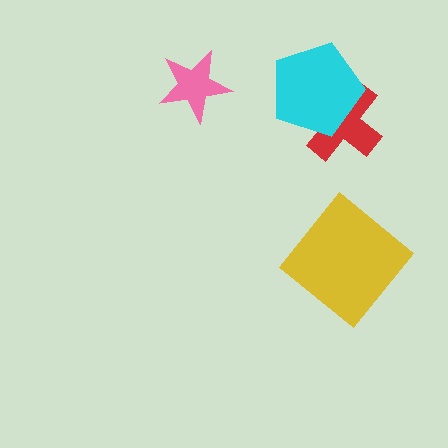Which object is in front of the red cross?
The cyan pentagon is in front of the red cross.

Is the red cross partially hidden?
Yes, it is partially covered by another shape.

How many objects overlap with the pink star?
0 objects overlap with the pink star.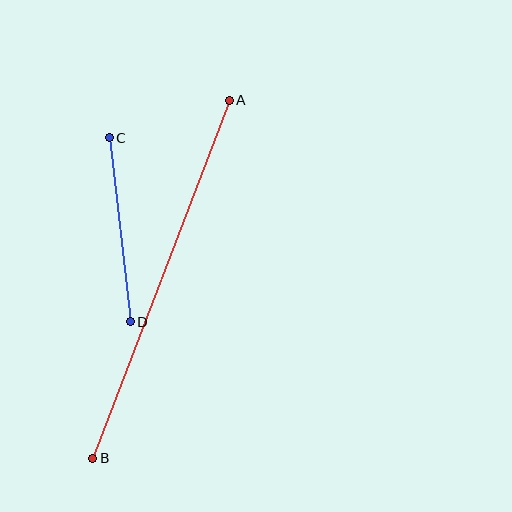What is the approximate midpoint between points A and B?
The midpoint is at approximately (161, 279) pixels.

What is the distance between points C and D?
The distance is approximately 185 pixels.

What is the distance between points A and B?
The distance is approximately 383 pixels.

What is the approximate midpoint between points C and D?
The midpoint is at approximately (120, 230) pixels.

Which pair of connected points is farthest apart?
Points A and B are farthest apart.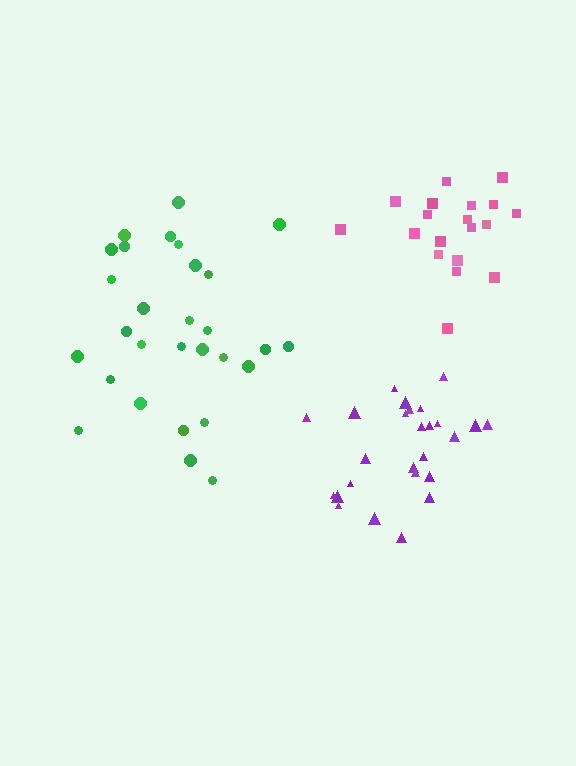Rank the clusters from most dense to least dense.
pink, purple, green.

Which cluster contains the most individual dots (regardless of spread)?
Green (30).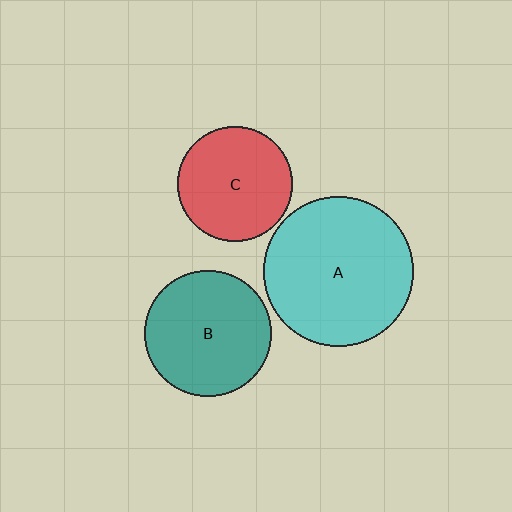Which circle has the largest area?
Circle A (cyan).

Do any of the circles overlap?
No, none of the circles overlap.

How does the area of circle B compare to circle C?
Approximately 1.2 times.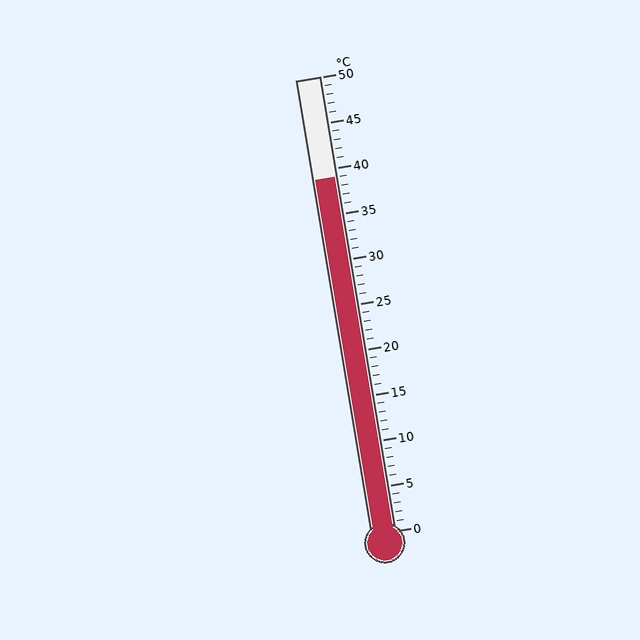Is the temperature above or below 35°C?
The temperature is above 35°C.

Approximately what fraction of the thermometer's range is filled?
The thermometer is filled to approximately 80% of its range.